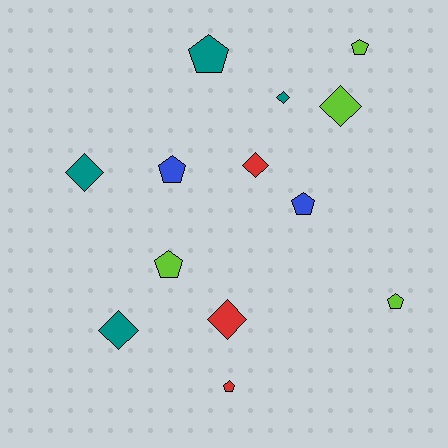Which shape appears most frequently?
Pentagon, with 7 objects.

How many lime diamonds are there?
There is 1 lime diamond.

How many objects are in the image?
There are 13 objects.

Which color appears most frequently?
Teal, with 4 objects.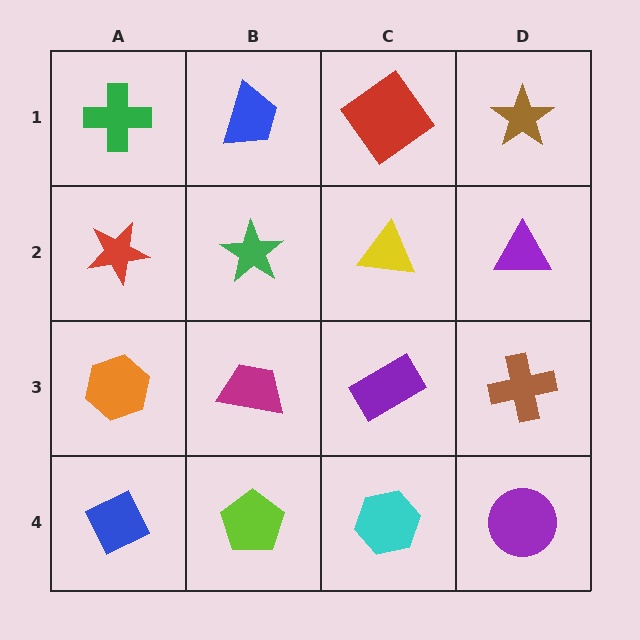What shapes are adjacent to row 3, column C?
A yellow triangle (row 2, column C), a cyan hexagon (row 4, column C), a magenta trapezoid (row 3, column B), a brown cross (row 3, column D).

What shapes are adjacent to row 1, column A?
A red star (row 2, column A), a blue trapezoid (row 1, column B).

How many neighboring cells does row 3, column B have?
4.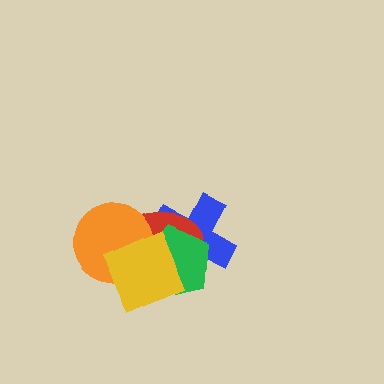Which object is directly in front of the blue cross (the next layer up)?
The red ellipse is directly in front of the blue cross.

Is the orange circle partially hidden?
Yes, it is partially covered by another shape.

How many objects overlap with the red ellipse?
4 objects overlap with the red ellipse.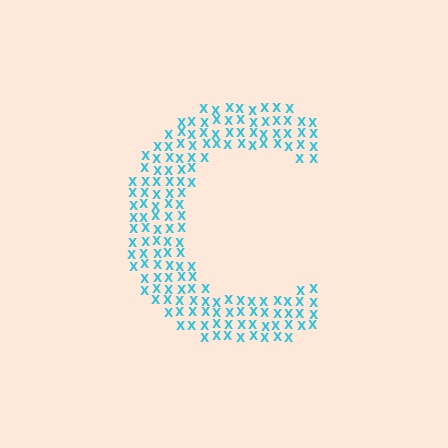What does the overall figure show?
The overall figure shows the letter C.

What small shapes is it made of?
It is made of small letter X's.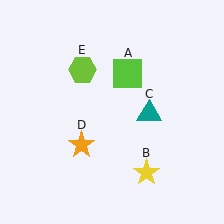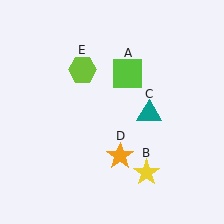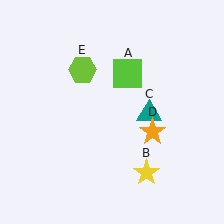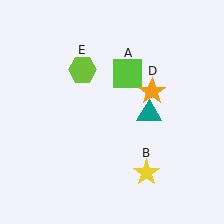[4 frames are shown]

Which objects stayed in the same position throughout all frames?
Lime square (object A) and yellow star (object B) and teal triangle (object C) and lime hexagon (object E) remained stationary.